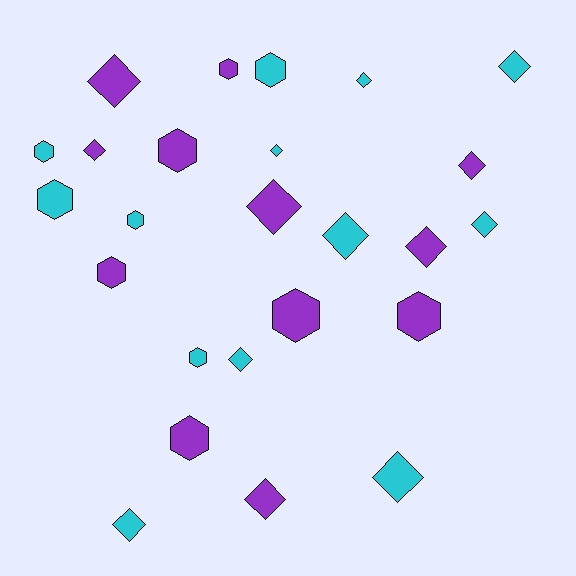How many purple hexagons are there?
There are 6 purple hexagons.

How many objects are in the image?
There are 25 objects.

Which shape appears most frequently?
Diamond, with 14 objects.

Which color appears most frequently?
Cyan, with 13 objects.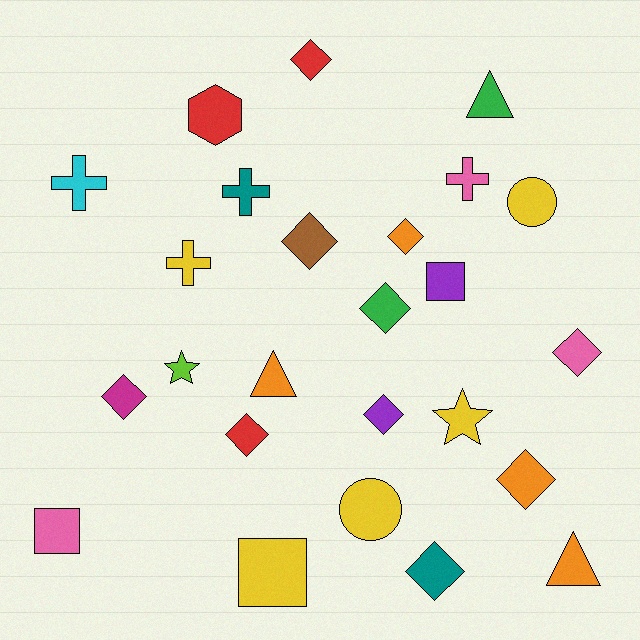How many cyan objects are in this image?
There is 1 cyan object.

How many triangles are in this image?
There are 3 triangles.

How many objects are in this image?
There are 25 objects.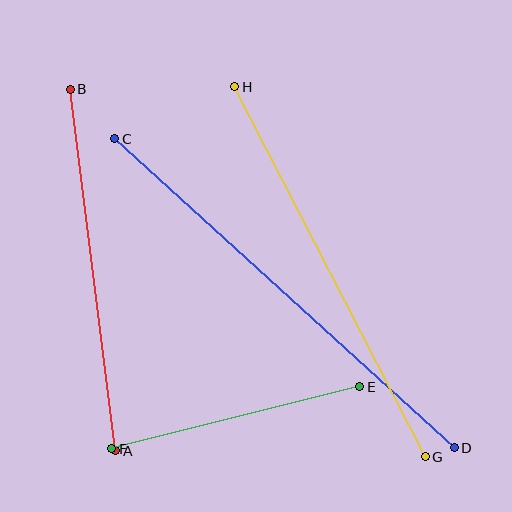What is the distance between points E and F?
The distance is approximately 255 pixels.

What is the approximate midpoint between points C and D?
The midpoint is at approximately (285, 293) pixels.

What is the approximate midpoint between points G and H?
The midpoint is at approximately (330, 272) pixels.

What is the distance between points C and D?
The distance is approximately 459 pixels.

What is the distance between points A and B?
The distance is approximately 364 pixels.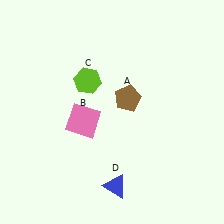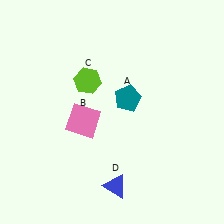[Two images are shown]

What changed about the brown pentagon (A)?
In Image 1, A is brown. In Image 2, it changed to teal.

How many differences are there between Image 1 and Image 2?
There is 1 difference between the two images.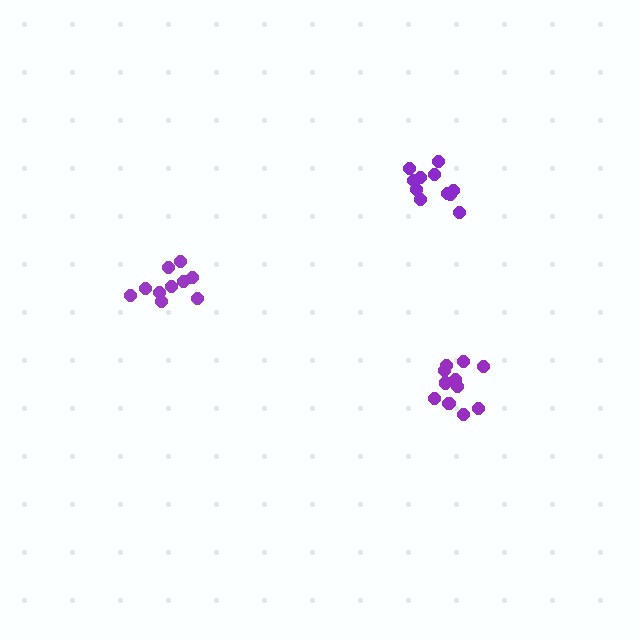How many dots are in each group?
Group 1: 11 dots, Group 2: 10 dots, Group 3: 11 dots (32 total).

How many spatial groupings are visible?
There are 3 spatial groupings.